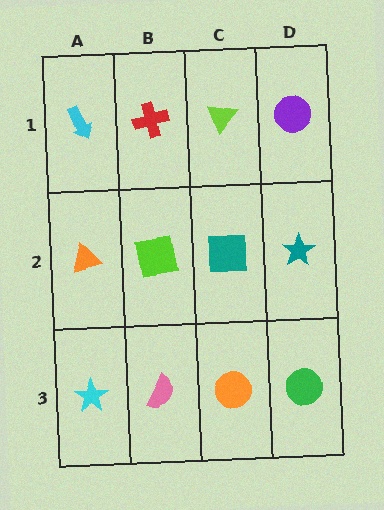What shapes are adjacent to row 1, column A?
An orange triangle (row 2, column A), a red cross (row 1, column B).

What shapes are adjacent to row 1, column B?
A lime square (row 2, column B), a cyan arrow (row 1, column A), a lime triangle (row 1, column C).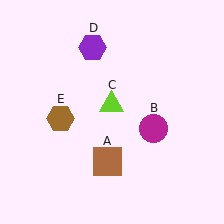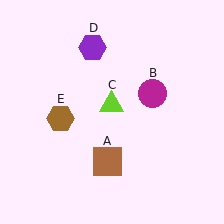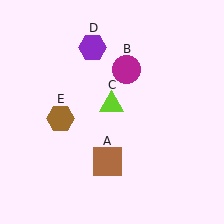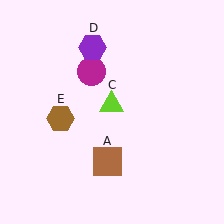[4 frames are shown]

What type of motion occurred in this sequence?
The magenta circle (object B) rotated counterclockwise around the center of the scene.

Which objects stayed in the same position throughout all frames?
Brown square (object A) and lime triangle (object C) and purple hexagon (object D) and brown hexagon (object E) remained stationary.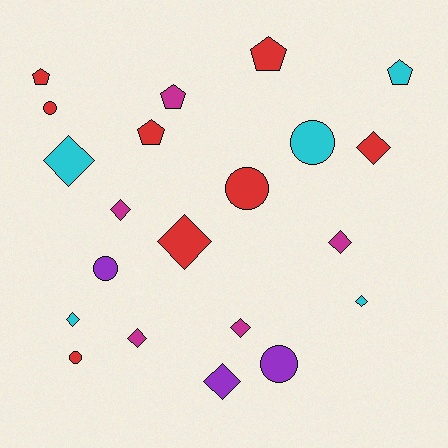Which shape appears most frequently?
Diamond, with 10 objects.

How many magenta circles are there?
There are no magenta circles.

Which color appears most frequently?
Red, with 8 objects.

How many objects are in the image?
There are 21 objects.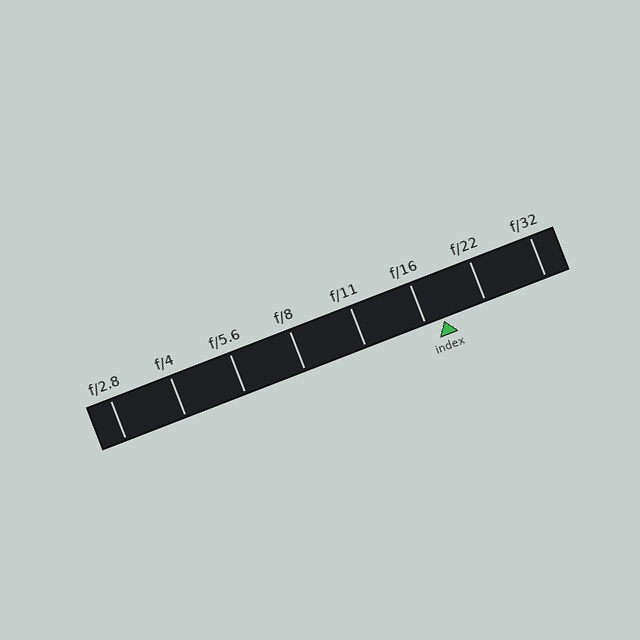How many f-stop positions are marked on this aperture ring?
There are 8 f-stop positions marked.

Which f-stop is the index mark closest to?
The index mark is closest to f/16.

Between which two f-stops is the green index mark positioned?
The index mark is between f/16 and f/22.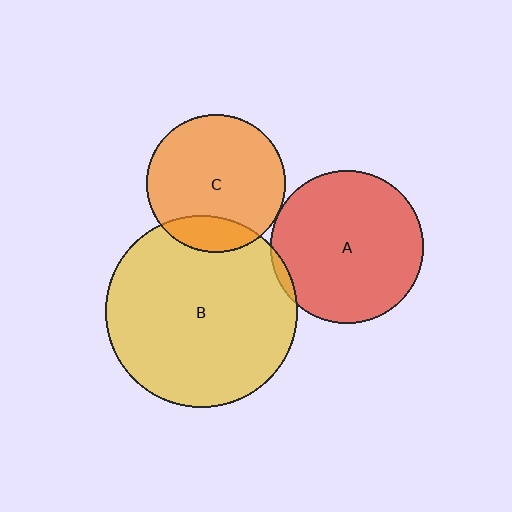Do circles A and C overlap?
Yes.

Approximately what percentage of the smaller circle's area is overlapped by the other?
Approximately 5%.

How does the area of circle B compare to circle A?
Approximately 1.6 times.